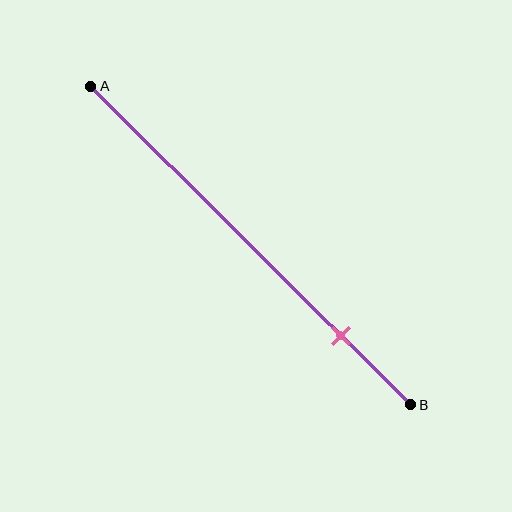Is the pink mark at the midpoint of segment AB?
No, the mark is at about 80% from A, not at the 50% midpoint.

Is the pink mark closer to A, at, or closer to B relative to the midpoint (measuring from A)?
The pink mark is closer to point B than the midpoint of segment AB.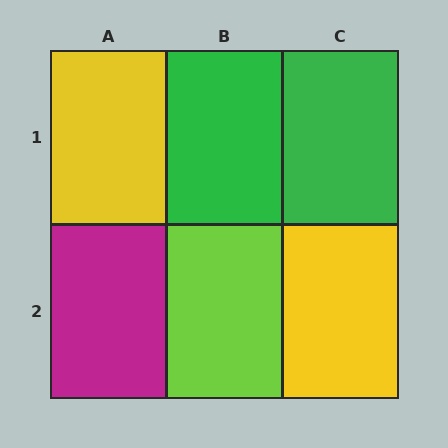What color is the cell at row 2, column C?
Yellow.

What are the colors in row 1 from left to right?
Yellow, green, green.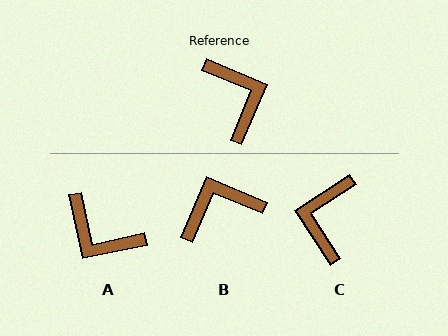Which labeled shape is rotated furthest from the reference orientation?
C, about 146 degrees away.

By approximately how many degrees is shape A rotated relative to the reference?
Approximately 145 degrees clockwise.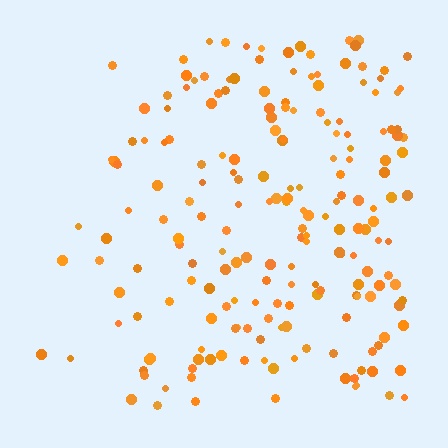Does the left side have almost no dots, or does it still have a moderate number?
Still a moderate number, just noticeably fewer than the right.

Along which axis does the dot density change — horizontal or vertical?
Horizontal.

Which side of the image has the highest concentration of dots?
The right.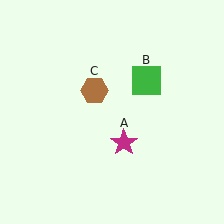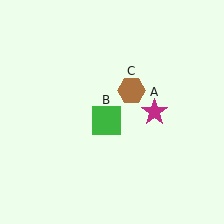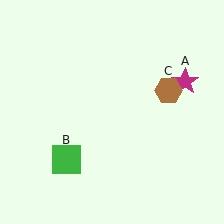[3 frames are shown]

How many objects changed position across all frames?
3 objects changed position: magenta star (object A), green square (object B), brown hexagon (object C).